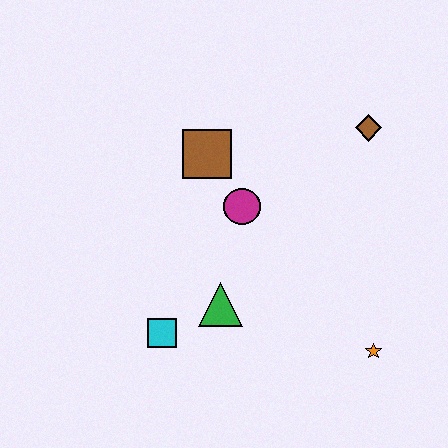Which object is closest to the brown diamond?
The magenta circle is closest to the brown diamond.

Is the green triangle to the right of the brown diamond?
No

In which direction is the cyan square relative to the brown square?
The cyan square is below the brown square.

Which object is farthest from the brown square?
The orange star is farthest from the brown square.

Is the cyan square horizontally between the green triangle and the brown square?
No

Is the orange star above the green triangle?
No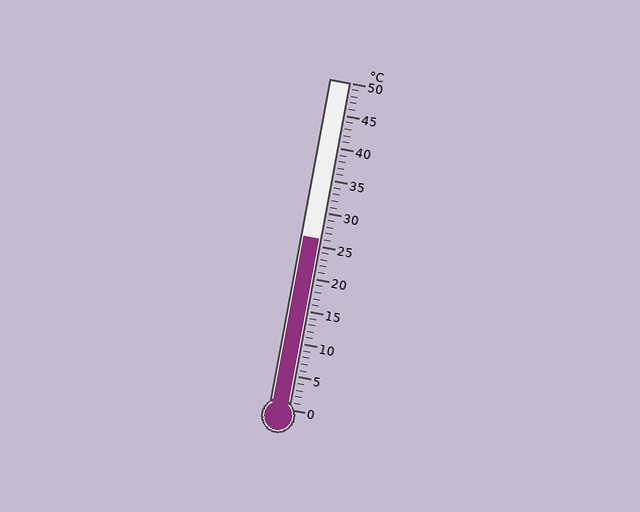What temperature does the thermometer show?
The thermometer shows approximately 26°C.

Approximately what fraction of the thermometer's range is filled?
The thermometer is filled to approximately 50% of its range.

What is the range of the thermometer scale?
The thermometer scale ranges from 0°C to 50°C.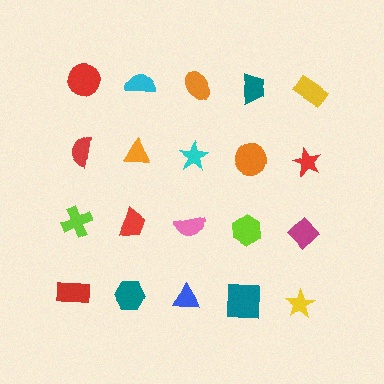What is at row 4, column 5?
A yellow star.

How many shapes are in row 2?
5 shapes.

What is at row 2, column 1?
A red semicircle.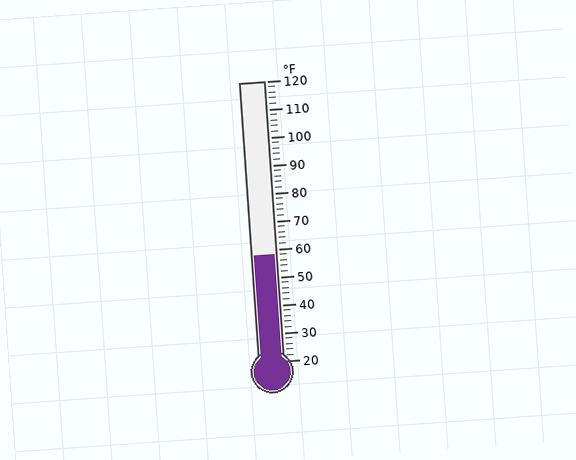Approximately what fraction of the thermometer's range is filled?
The thermometer is filled to approximately 40% of its range.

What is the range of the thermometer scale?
The thermometer scale ranges from 20°F to 120°F.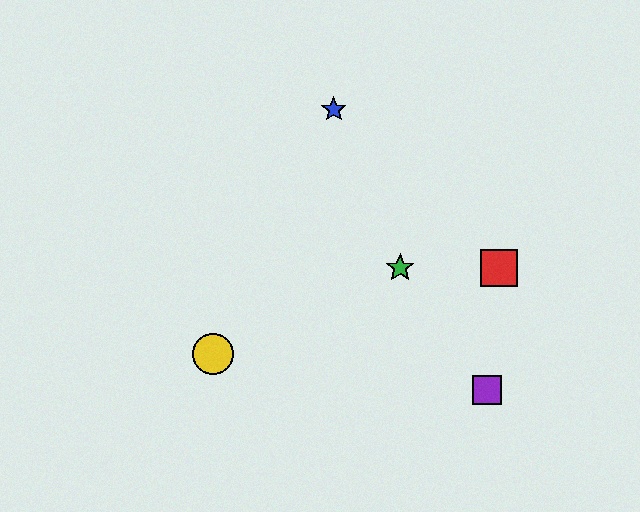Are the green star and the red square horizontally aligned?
Yes, both are at y≈268.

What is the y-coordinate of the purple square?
The purple square is at y≈390.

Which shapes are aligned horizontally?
The red square, the green star are aligned horizontally.